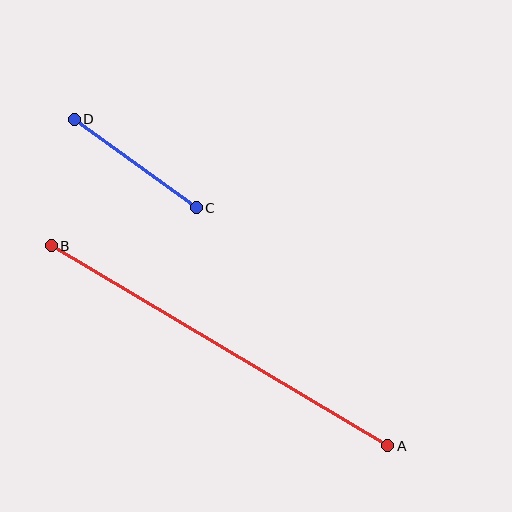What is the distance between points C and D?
The distance is approximately 151 pixels.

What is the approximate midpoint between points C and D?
The midpoint is at approximately (135, 163) pixels.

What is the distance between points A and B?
The distance is approximately 391 pixels.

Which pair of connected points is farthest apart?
Points A and B are farthest apart.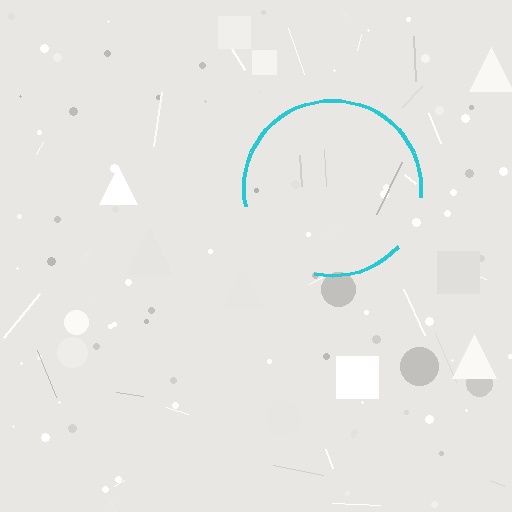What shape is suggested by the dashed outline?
The dashed outline suggests a circle.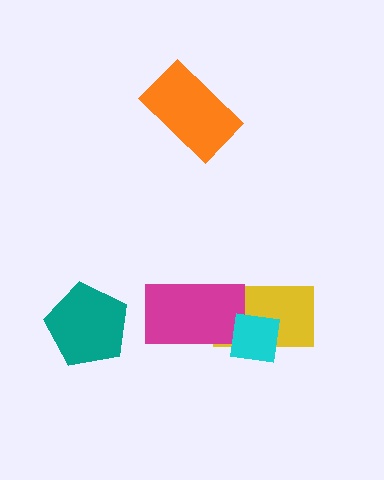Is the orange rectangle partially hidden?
No, no other shape covers it.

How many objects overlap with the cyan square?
2 objects overlap with the cyan square.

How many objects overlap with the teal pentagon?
0 objects overlap with the teal pentagon.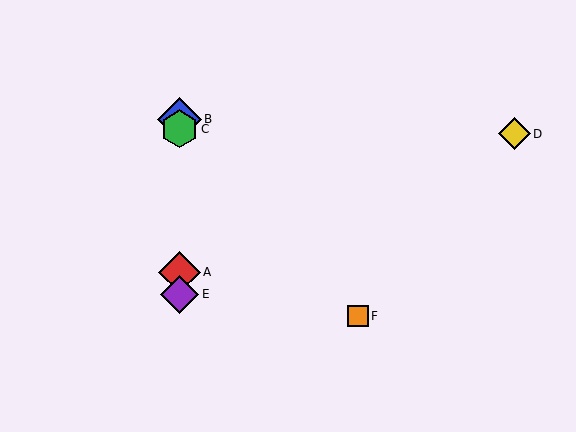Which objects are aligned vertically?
Objects A, B, C, E are aligned vertically.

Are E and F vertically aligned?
No, E is at x≈180 and F is at x≈358.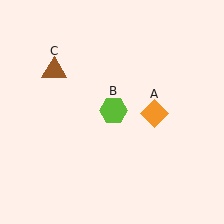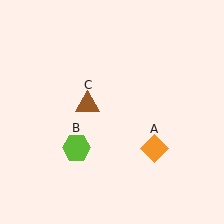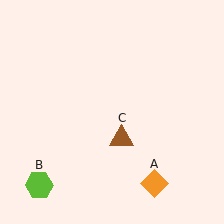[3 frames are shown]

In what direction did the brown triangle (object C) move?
The brown triangle (object C) moved down and to the right.